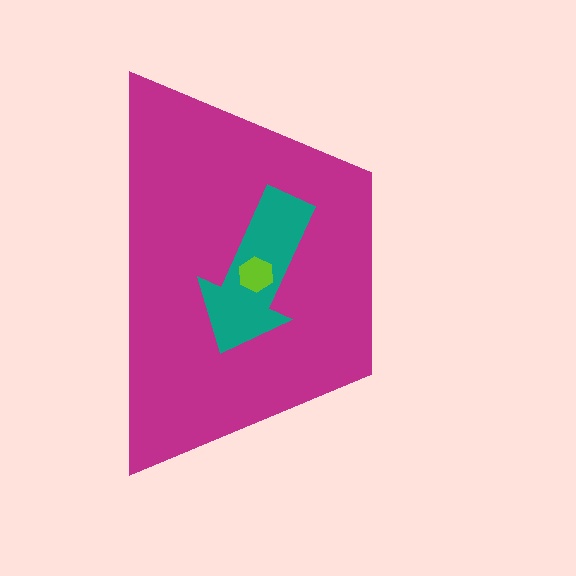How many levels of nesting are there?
3.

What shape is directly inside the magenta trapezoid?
The teal arrow.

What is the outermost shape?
The magenta trapezoid.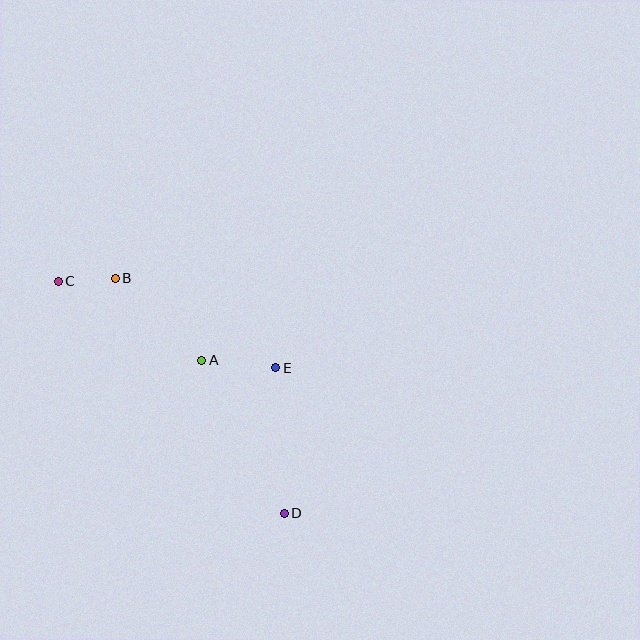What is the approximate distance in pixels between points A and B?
The distance between A and B is approximately 118 pixels.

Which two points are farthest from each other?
Points C and D are farthest from each other.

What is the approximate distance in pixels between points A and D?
The distance between A and D is approximately 174 pixels.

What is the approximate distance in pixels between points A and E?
The distance between A and E is approximately 74 pixels.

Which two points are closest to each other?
Points B and C are closest to each other.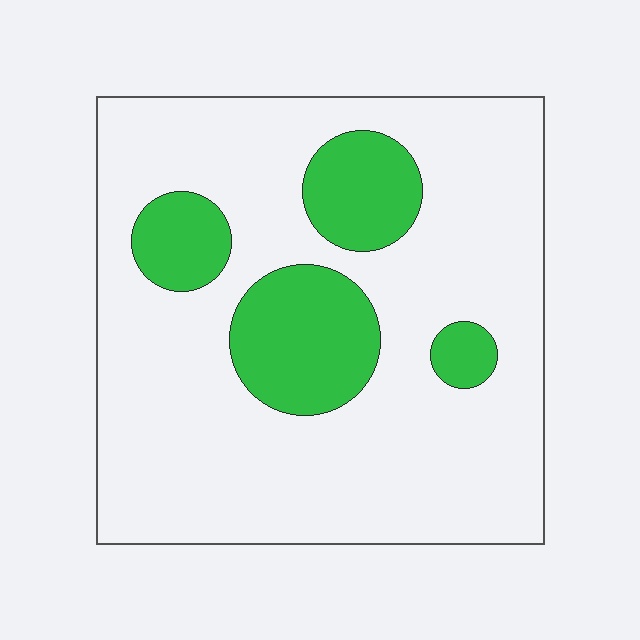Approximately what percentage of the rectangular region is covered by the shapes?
Approximately 20%.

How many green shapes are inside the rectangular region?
4.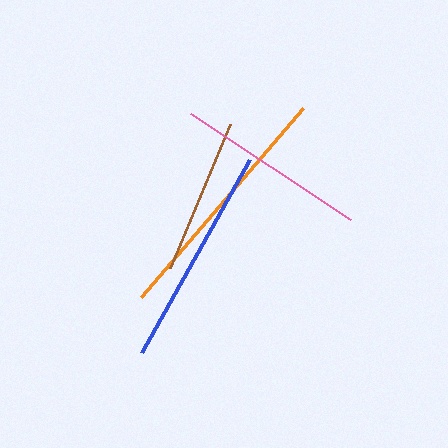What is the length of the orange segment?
The orange segment is approximately 248 pixels long.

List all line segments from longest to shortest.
From longest to shortest: orange, blue, pink, brown.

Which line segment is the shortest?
The brown line is the shortest at approximately 156 pixels.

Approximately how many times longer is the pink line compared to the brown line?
The pink line is approximately 1.2 times the length of the brown line.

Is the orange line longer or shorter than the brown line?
The orange line is longer than the brown line.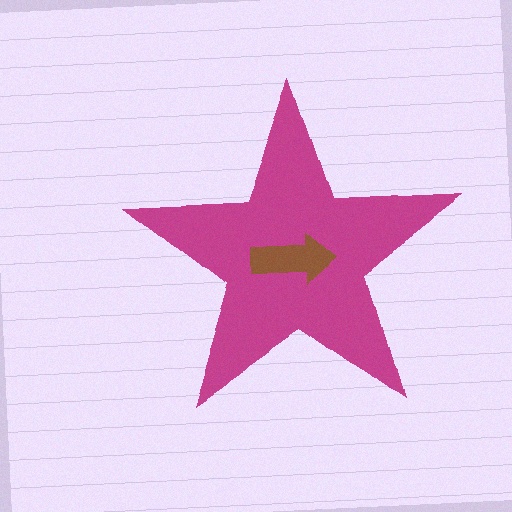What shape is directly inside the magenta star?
The brown arrow.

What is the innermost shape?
The brown arrow.